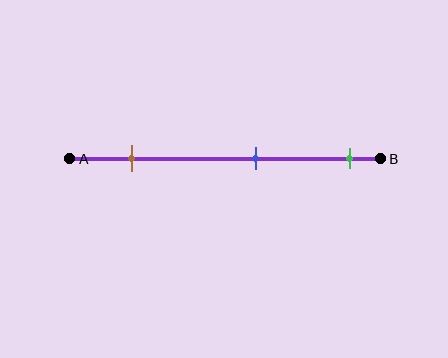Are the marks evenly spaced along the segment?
Yes, the marks are approximately evenly spaced.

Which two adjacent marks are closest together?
The blue and green marks are the closest adjacent pair.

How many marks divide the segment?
There are 3 marks dividing the segment.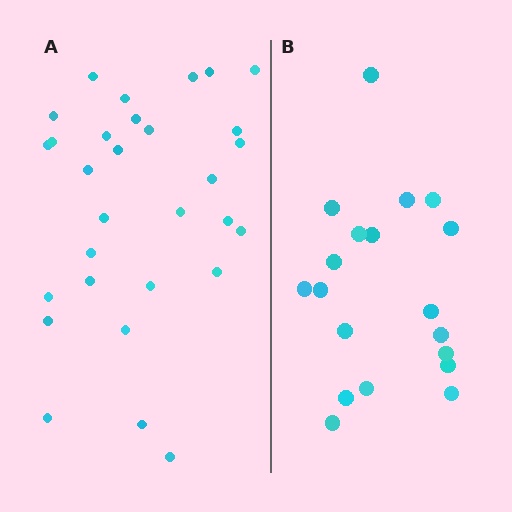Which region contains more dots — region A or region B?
Region A (the left region) has more dots.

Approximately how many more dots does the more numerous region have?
Region A has roughly 12 or so more dots than region B.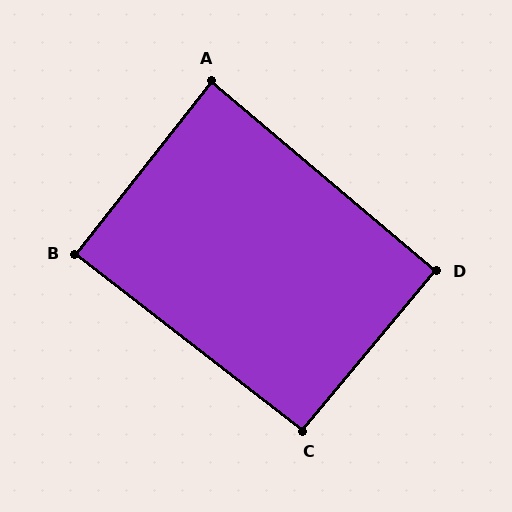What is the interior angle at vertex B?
Approximately 90 degrees (approximately right).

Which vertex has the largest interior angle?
C, at approximately 92 degrees.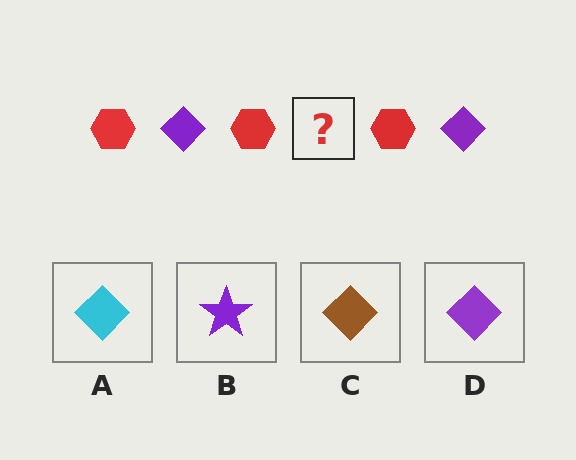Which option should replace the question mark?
Option D.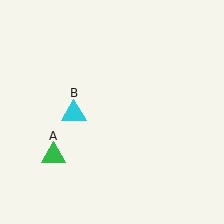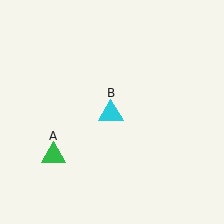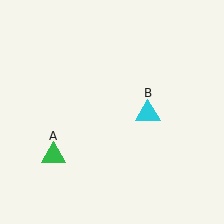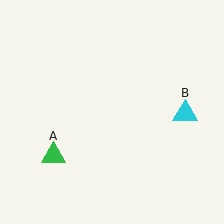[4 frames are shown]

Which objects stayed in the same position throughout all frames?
Green triangle (object A) remained stationary.